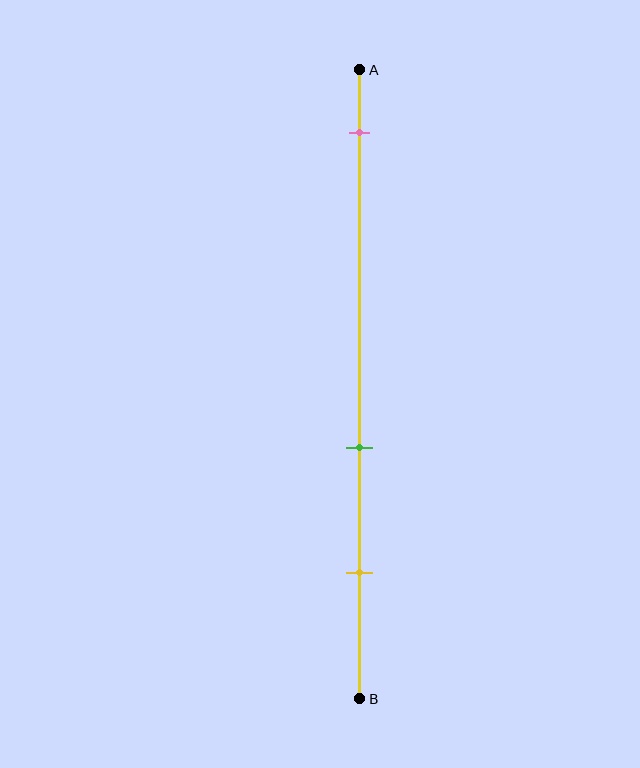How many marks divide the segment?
There are 3 marks dividing the segment.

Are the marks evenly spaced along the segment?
No, the marks are not evenly spaced.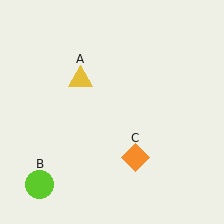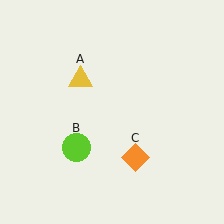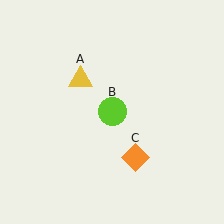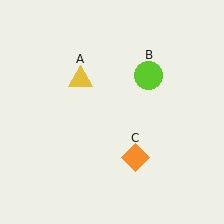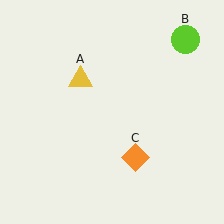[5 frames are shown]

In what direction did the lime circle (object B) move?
The lime circle (object B) moved up and to the right.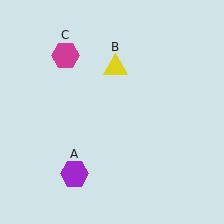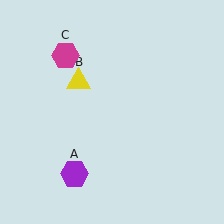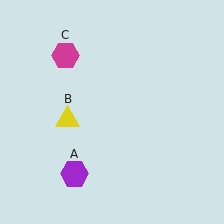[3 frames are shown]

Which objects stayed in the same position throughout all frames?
Purple hexagon (object A) and magenta hexagon (object C) remained stationary.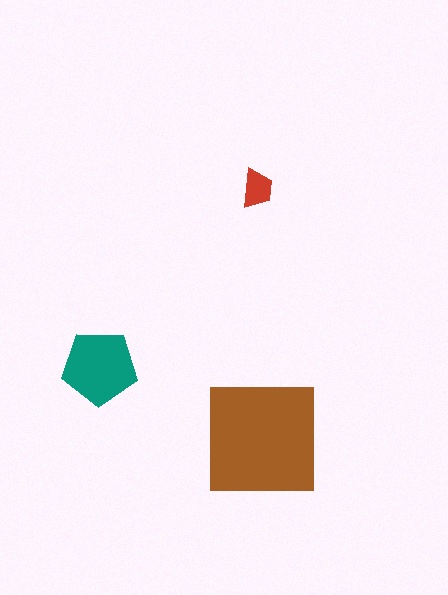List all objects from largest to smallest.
The brown square, the teal pentagon, the red trapezoid.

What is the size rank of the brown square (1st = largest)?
1st.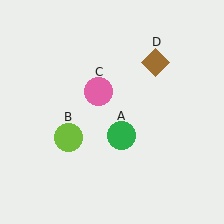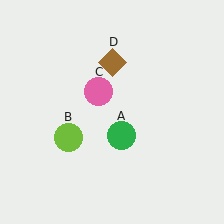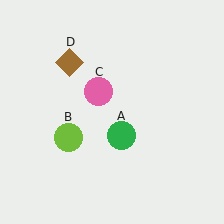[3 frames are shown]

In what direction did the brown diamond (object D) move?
The brown diamond (object D) moved left.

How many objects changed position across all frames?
1 object changed position: brown diamond (object D).